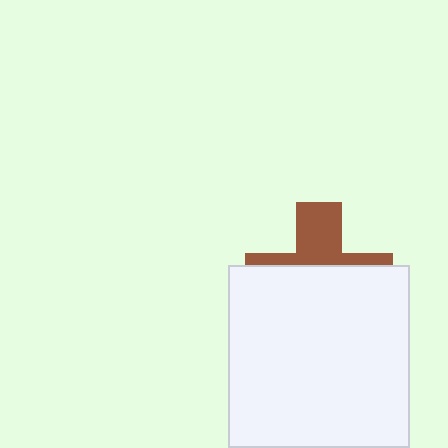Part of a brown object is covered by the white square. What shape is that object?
It is a cross.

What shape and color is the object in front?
The object in front is a white square.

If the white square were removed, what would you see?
You would see the complete brown cross.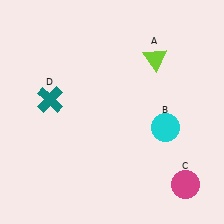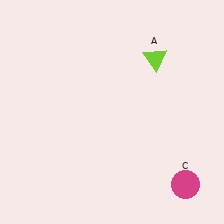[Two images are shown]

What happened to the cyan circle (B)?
The cyan circle (B) was removed in Image 2. It was in the bottom-right area of Image 1.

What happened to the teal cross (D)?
The teal cross (D) was removed in Image 2. It was in the top-left area of Image 1.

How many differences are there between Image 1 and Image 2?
There are 2 differences between the two images.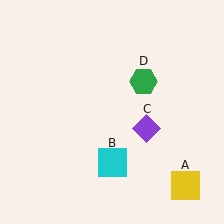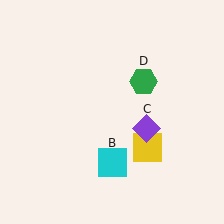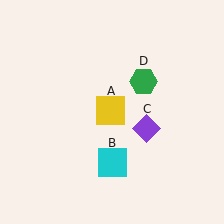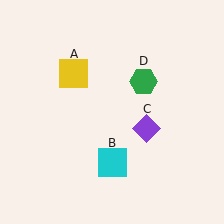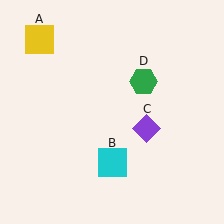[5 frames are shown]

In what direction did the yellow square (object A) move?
The yellow square (object A) moved up and to the left.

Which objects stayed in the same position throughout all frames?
Cyan square (object B) and purple diamond (object C) and green hexagon (object D) remained stationary.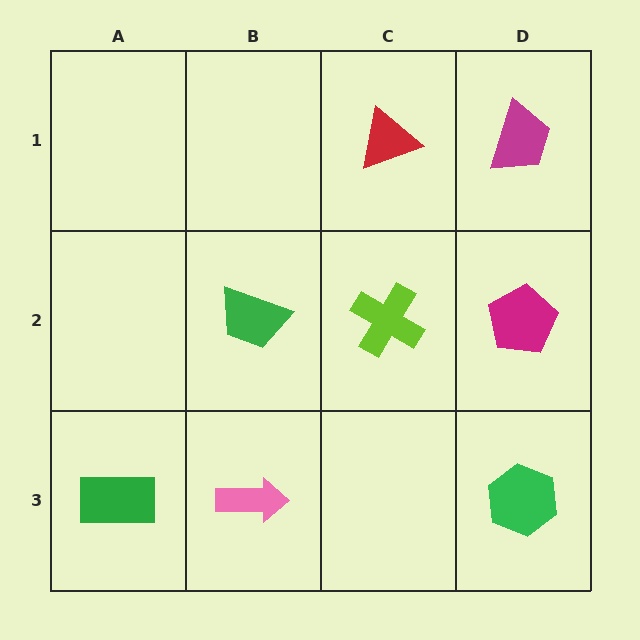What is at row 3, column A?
A green rectangle.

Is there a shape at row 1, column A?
No, that cell is empty.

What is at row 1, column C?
A red triangle.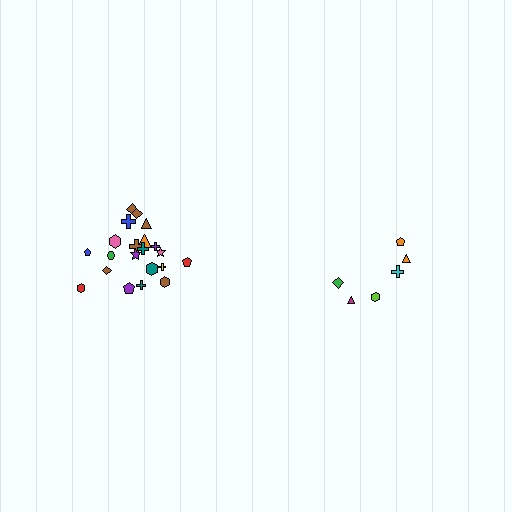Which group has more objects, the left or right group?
The left group.